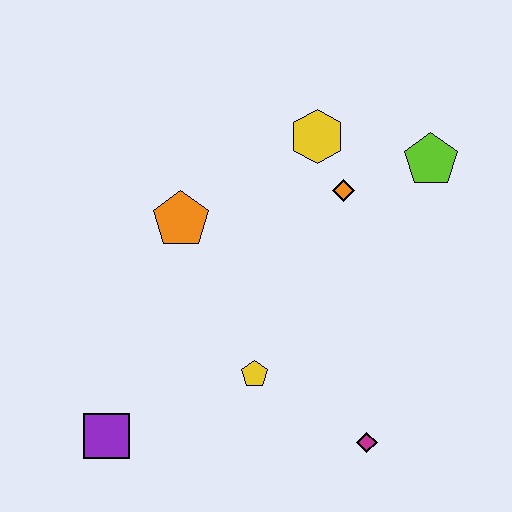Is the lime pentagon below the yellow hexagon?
Yes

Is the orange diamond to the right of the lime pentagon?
No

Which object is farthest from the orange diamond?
The purple square is farthest from the orange diamond.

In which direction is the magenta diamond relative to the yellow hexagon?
The magenta diamond is below the yellow hexagon.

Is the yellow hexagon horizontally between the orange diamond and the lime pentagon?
No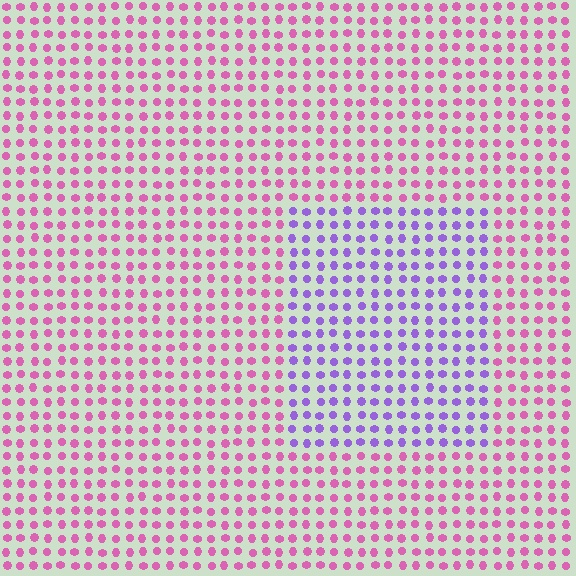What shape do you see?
I see a rectangle.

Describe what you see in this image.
The image is filled with small pink elements in a uniform arrangement. A rectangle-shaped region is visible where the elements are tinted to a slightly different hue, forming a subtle color boundary.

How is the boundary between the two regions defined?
The boundary is defined purely by a slight shift in hue (about 52 degrees). Spacing, size, and orientation are identical on both sides.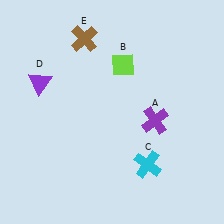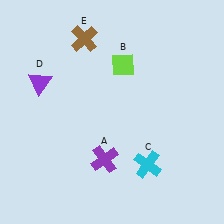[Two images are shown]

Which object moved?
The purple cross (A) moved left.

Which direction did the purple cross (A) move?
The purple cross (A) moved left.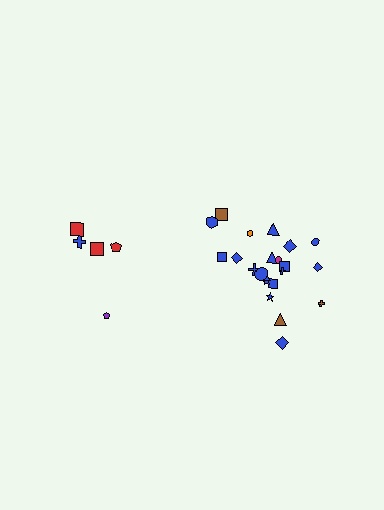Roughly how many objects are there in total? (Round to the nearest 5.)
Roughly 25 objects in total.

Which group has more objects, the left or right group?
The right group.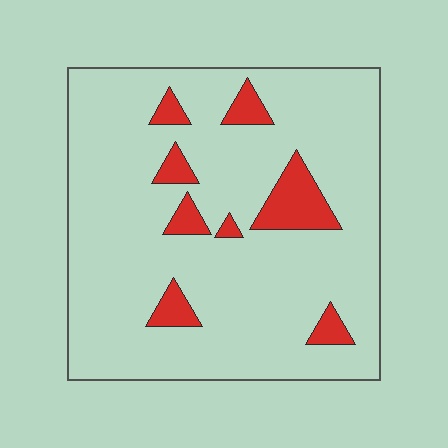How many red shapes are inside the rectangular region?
8.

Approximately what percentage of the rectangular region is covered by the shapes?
Approximately 10%.